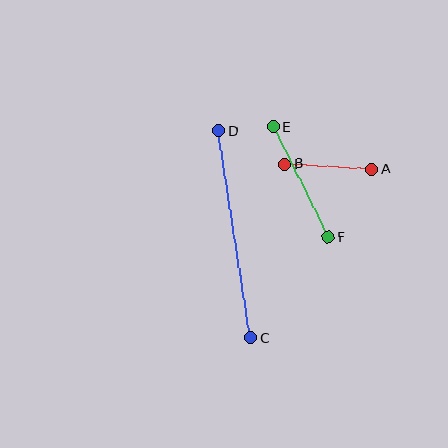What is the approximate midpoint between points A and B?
The midpoint is at approximately (328, 167) pixels.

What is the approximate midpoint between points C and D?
The midpoint is at approximately (235, 234) pixels.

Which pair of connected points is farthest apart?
Points C and D are farthest apart.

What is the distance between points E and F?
The distance is approximately 123 pixels.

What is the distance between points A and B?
The distance is approximately 87 pixels.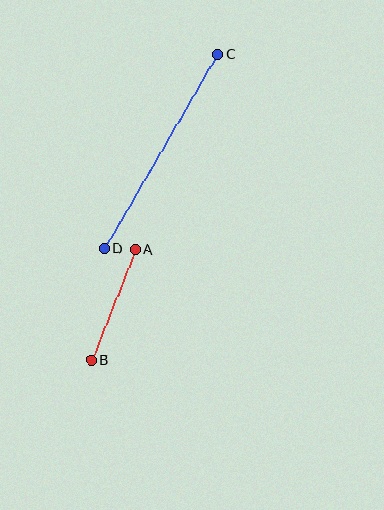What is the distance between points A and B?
The distance is approximately 119 pixels.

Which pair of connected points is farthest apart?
Points C and D are farthest apart.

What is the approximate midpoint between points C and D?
The midpoint is at approximately (161, 151) pixels.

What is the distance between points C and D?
The distance is approximately 225 pixels.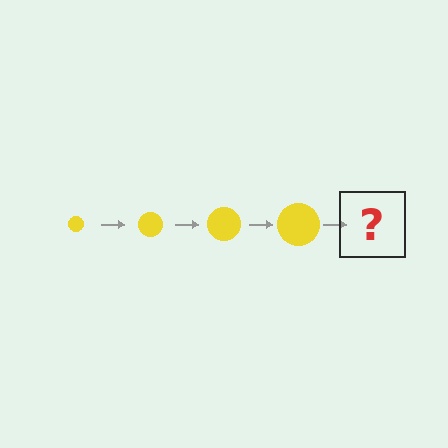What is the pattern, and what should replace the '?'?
The pattern is that the circle gets progressively larger each step. The '?' should be a yellow circle, larger than the previous one.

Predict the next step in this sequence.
The next step is a yellow circle, larger than the previous one.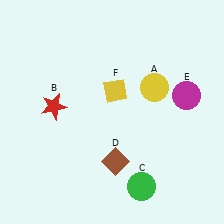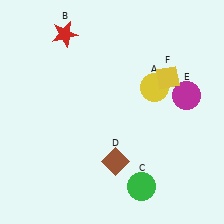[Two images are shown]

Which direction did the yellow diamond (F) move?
The yellow diamond (F) moved right.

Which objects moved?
The objects that moved are: the red star (B), the yellow diamond (F).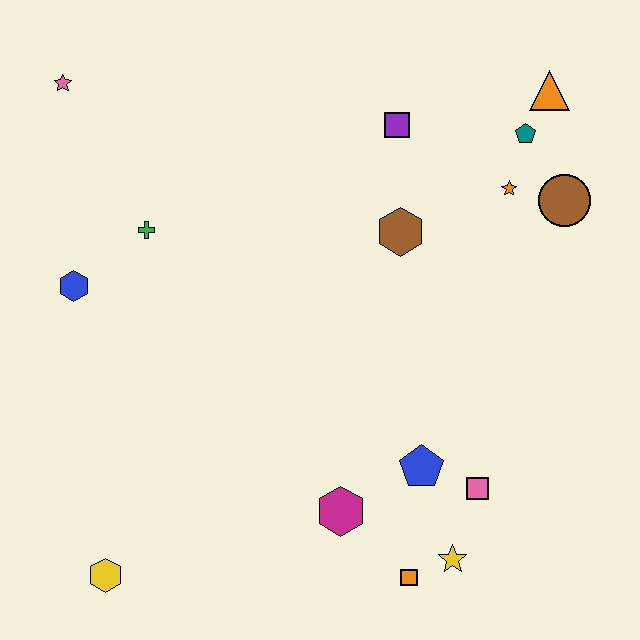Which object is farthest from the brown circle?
The yellow hexagon is farthest from the brown circle.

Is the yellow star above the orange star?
No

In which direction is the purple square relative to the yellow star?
The purple square is above the yellow star.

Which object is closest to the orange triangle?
The teal pentagon is closest to the orange triangle.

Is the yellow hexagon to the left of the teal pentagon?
Yes